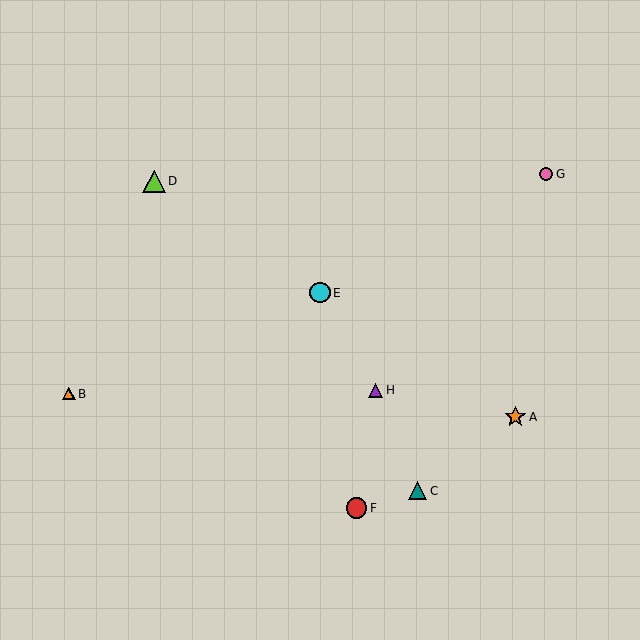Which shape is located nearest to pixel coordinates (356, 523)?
The red circle (labeled F) at (357, 508) is nearest to that location.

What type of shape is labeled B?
Shape B is an orange triangle.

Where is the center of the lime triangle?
The center of the lime triangle is at (154, 181).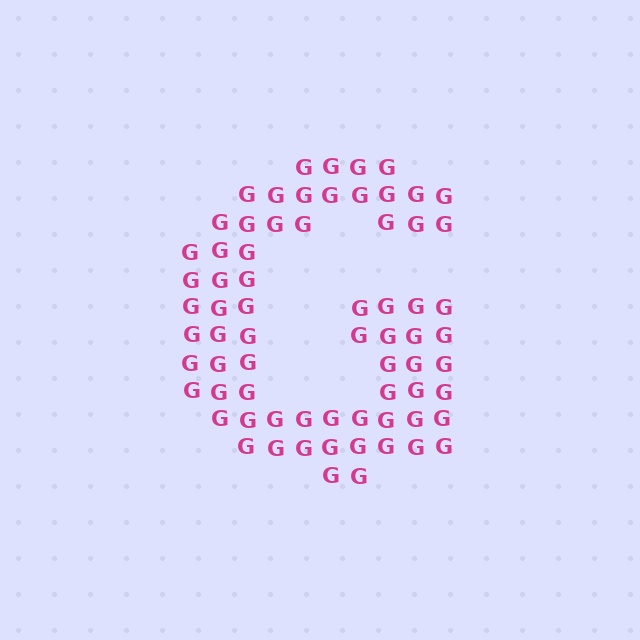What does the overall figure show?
The overall figure shows the letter G.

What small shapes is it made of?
It is made of small letter G's.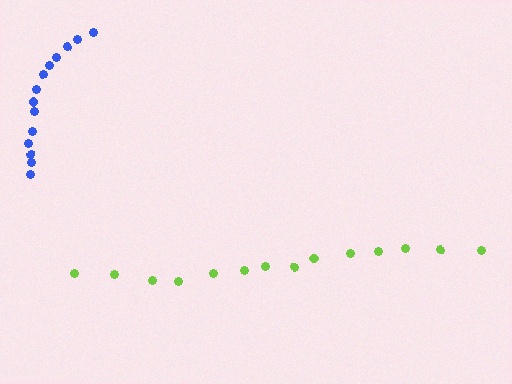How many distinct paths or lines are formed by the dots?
There are 2 distinct paths.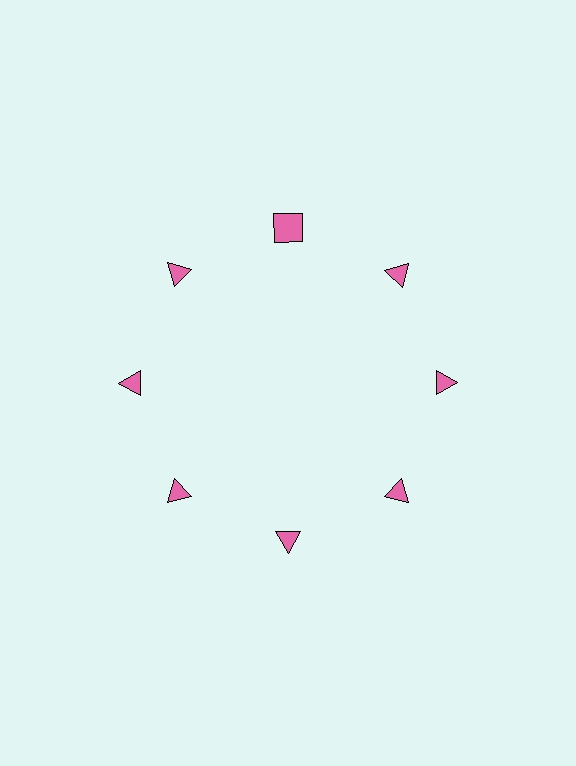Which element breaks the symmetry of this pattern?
The pink square at roughly the 12 o'clock position breaks the symmetry. All other shapes are pink triangles.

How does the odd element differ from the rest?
It has a different shape: square instead of triangle.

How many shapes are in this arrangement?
There are 8 shapes arranged in a ring pattern.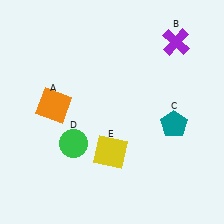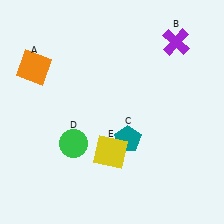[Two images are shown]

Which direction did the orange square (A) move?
The orange square (A) moved up.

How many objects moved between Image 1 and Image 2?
2 objects moved between the two images.